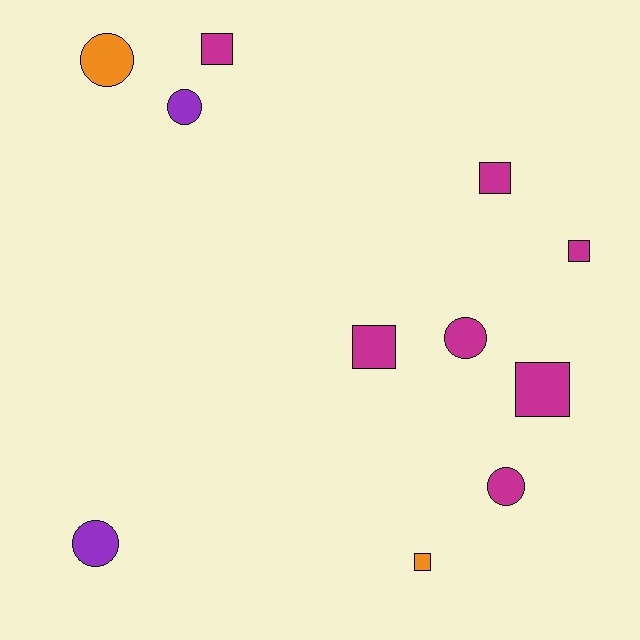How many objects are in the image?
There are 11 objects.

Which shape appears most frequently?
Square, with 6 objects.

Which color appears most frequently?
Magenta, with 7 objects.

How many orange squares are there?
There is 1 orange square.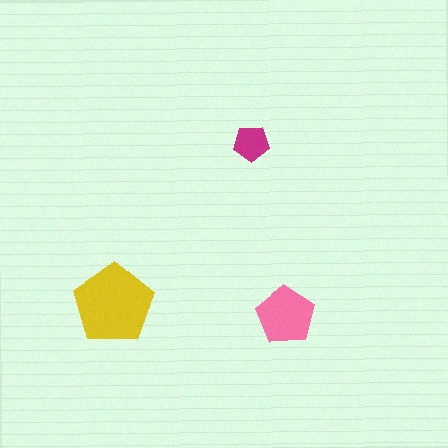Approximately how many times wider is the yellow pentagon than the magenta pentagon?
About 2 times wider.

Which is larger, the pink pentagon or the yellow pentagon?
The yellow one.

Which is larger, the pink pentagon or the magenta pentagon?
The pink one.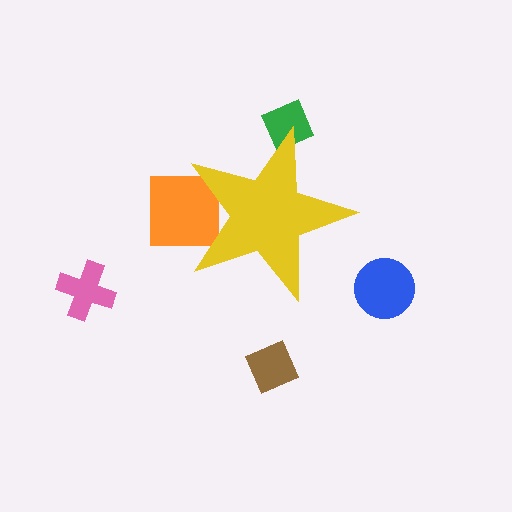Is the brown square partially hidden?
No, the brown square is fully visible.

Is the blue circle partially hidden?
No, the blue circle is fully visible.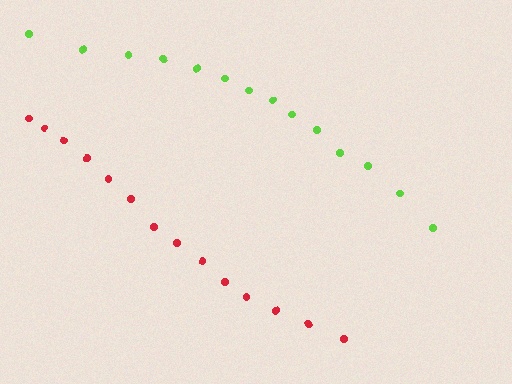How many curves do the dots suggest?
There are 2 distinct paths.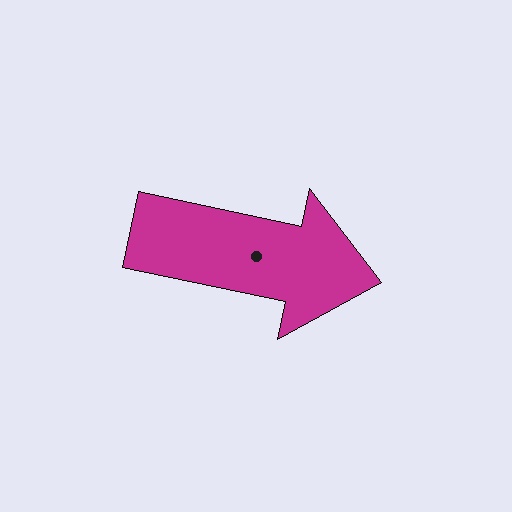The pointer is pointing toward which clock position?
Roughly 3 o'clock.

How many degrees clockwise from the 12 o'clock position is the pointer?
Approximately 102 degrees.